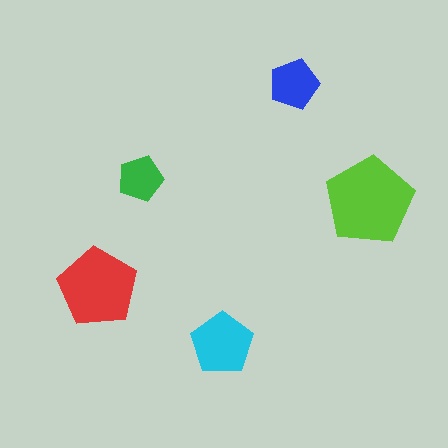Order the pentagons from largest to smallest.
the lime one, the red one, the cyan one, the blue one, the green one.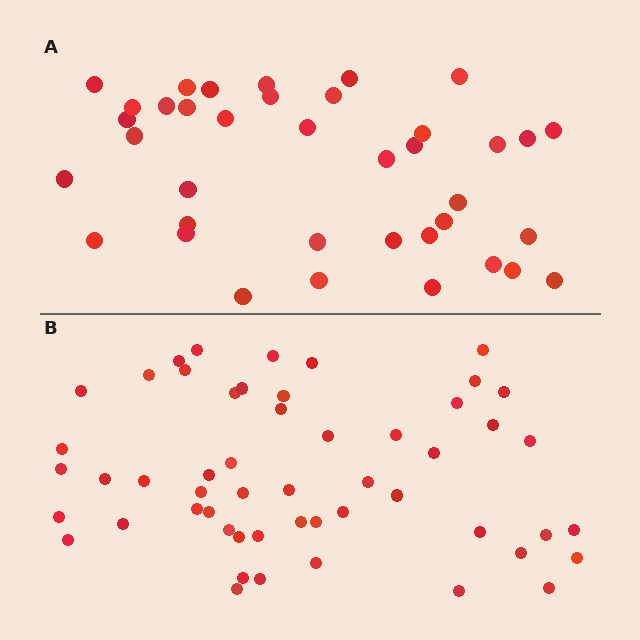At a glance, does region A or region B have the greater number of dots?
Region B (the bottom region) has more dots.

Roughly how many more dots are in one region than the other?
Region B has approximately 15 more dots than region A.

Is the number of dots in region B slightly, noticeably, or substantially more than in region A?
Region B has noticeably more, but not dramatically so. The ratio is roughly 1.4 to 1.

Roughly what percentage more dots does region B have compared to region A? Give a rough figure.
About 40% more.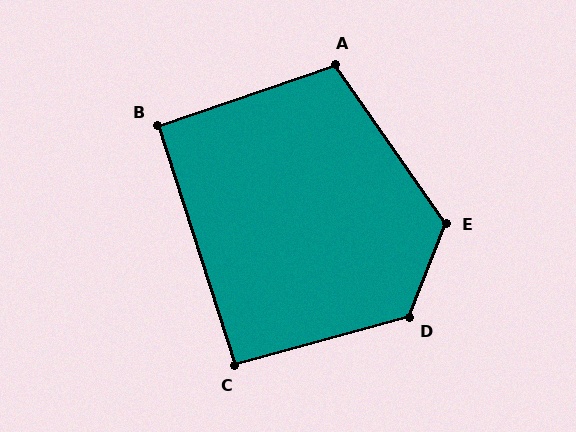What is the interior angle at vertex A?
Approximately 106 degrees (obtuse).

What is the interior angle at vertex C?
Approximately 93 degrees (approximately right).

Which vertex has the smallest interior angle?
B, at approximately 91 degrees.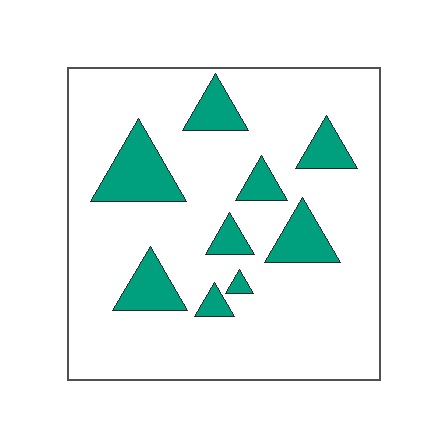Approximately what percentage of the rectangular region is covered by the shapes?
Approximately 15%.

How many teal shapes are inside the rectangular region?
9.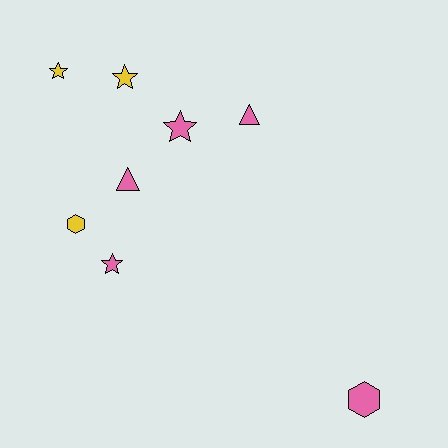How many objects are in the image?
There are 8 objects.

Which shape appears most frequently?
Star, with 4 objects.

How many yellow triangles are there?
There are no yellow triangles.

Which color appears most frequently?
Pink, with 5 objects.